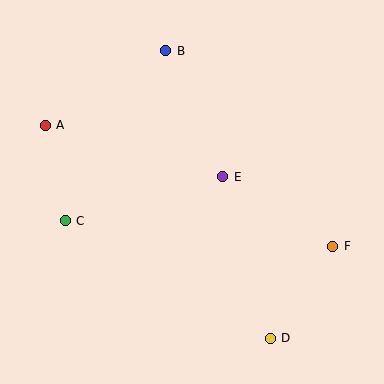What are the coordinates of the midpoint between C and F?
The midpoint between C and F is at (199, 234).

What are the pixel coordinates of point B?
Point B is at (166, 51).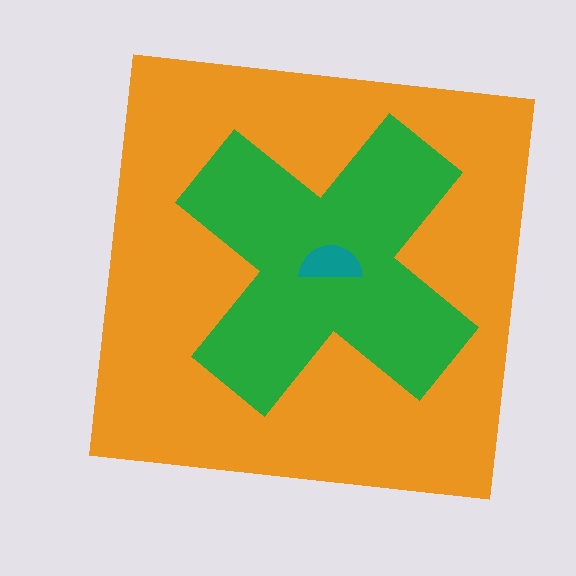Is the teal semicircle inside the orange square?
Yes.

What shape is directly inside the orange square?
The green cross.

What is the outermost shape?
The orange square.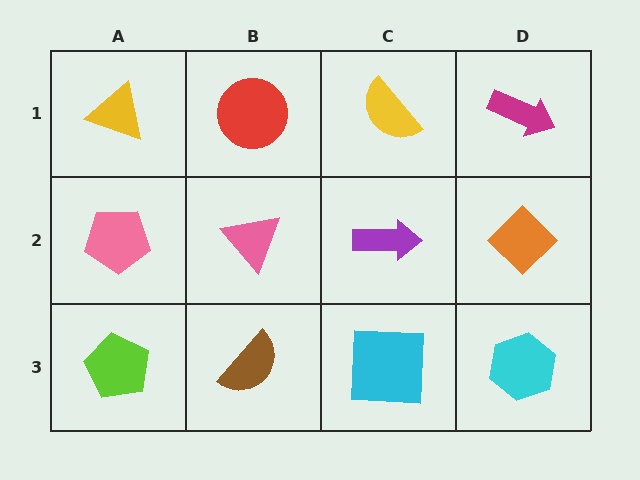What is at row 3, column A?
A lime pentagon.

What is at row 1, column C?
A yellow semicircle.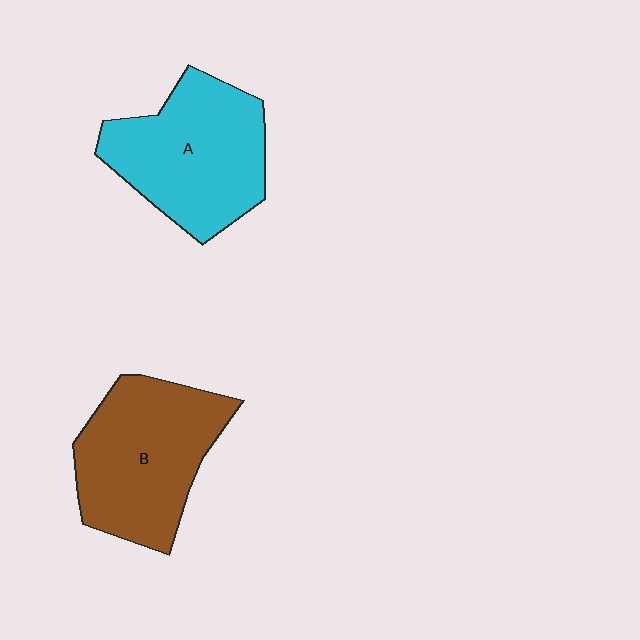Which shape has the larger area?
Shape B (brown).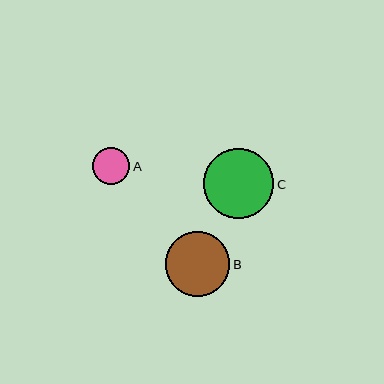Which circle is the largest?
Circle C is the largest with a size of approximately 70 pixels.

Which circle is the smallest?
Circle A is the smallest with a size of approximately 37 pixels.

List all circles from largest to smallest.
From largest to smallest: C, B, A.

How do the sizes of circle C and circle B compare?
Circle C and circle B are approximately the same size.